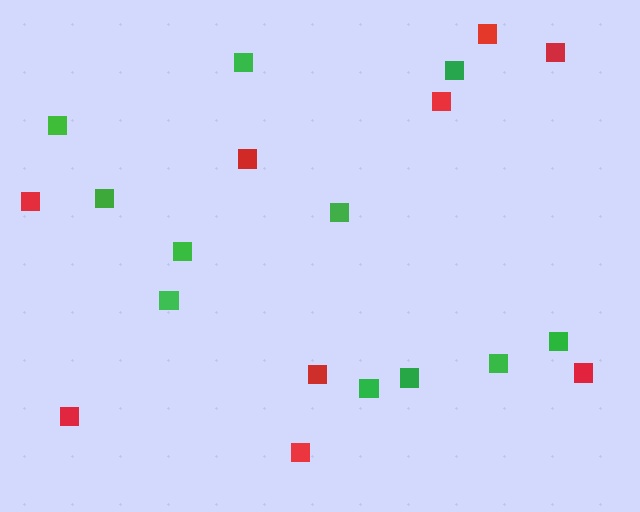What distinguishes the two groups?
There are 2 groups: one group of green squares (11) and one group of red squares (9).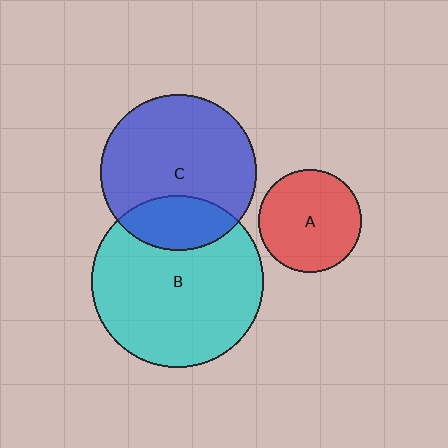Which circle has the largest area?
Circle B (cyan).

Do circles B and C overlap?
Yes.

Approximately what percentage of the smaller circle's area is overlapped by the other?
Approximately 25%.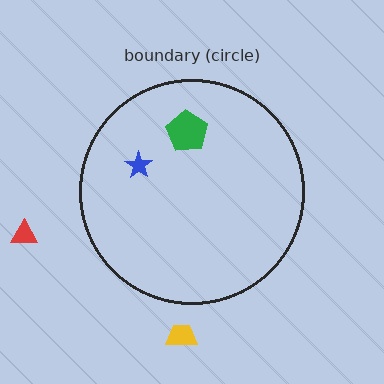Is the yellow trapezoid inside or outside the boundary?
Outside.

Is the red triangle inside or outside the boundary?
Outside.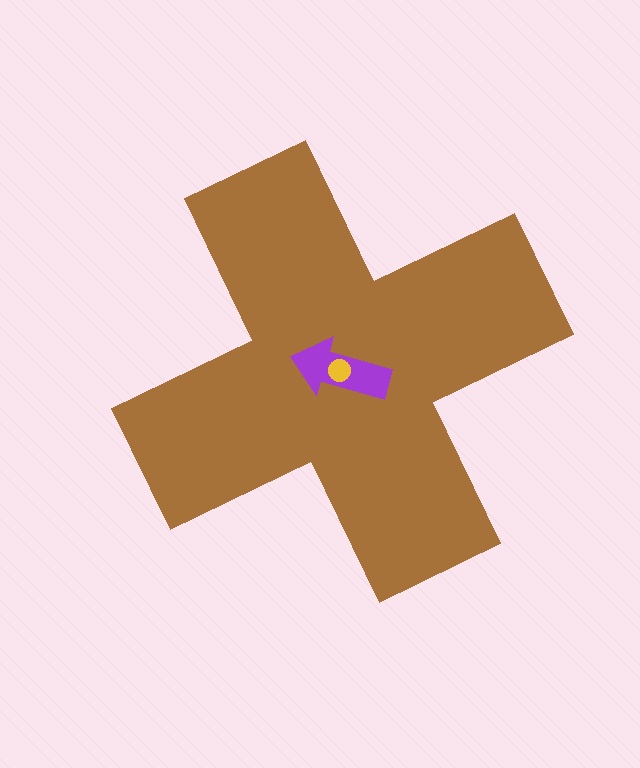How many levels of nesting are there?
3.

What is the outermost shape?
The brown cross.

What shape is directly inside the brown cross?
The purple arrow.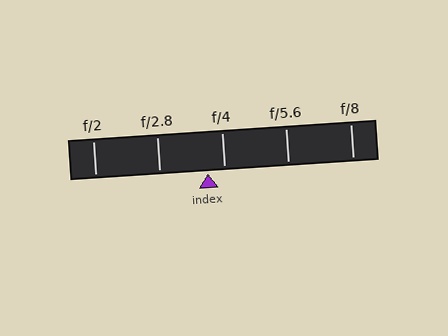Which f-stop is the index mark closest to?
The index mark is closest to f/4.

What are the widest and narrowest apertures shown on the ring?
The widest aperture shown is f/2 and the narrowest is f/8.